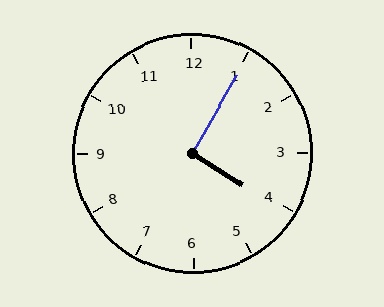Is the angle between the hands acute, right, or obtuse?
It is right.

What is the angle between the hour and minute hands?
Approximately 92 degrees.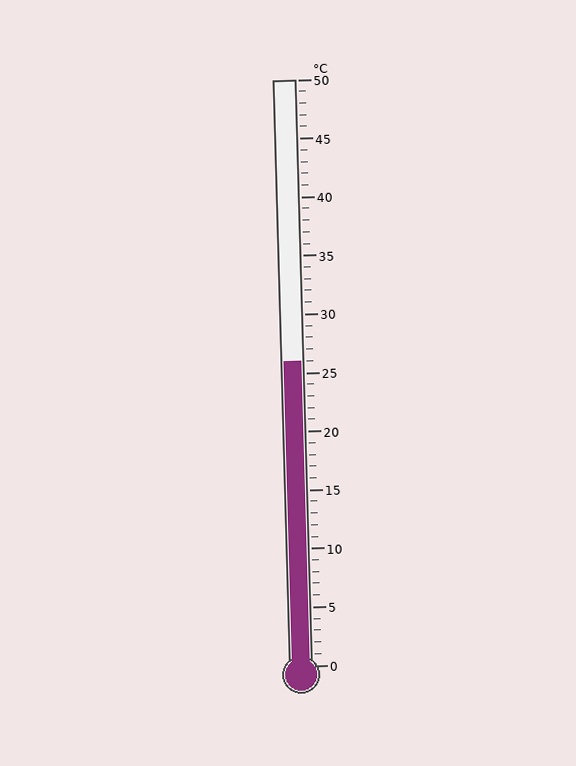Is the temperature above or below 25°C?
The temperature is above 25°C.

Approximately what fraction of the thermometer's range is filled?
The thermometer is filled to approximately 50% of its range.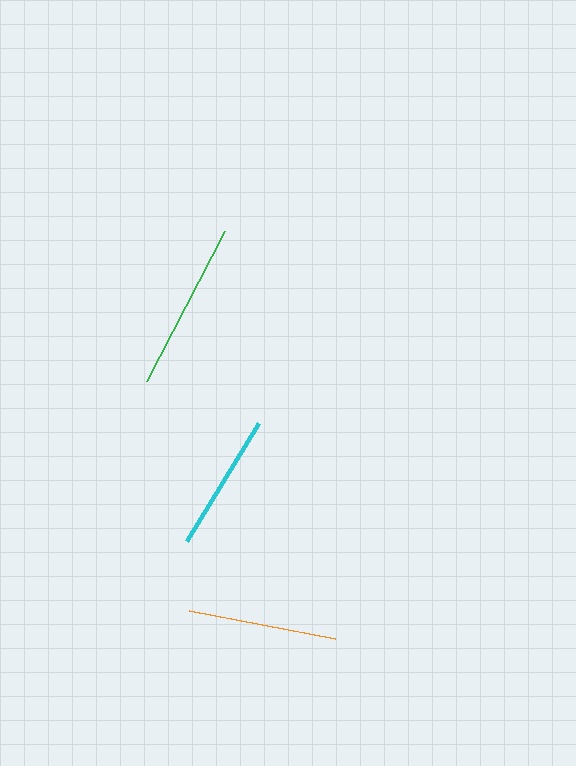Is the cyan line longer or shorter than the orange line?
The orange line is longer than the cyan line.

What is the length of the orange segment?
The orange segment is approximately 148 pixels long.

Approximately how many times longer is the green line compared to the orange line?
The green line is approximately 1.1 times the length of the orange line.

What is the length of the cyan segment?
The cyan segment is approximately 138 pixels long.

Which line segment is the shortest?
The cyan line is the shortest at approximately 138 pixels.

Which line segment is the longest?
The green line is the longest at approximately 170 pixels.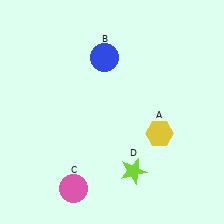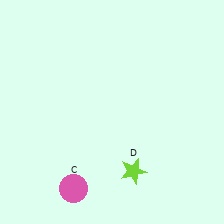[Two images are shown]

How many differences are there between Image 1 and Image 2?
There are 2 differences between the two images.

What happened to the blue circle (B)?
The blue circle (B) was removed in Image 2. It was in the top-left area of Image 1.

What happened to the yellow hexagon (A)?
The yellow hexagon (A) was removed in Image 2. It was in the bottom-right area of Image 1.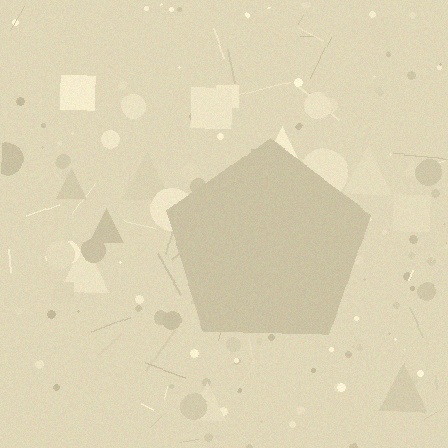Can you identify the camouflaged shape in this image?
The camouflaged shape is a pentagon.